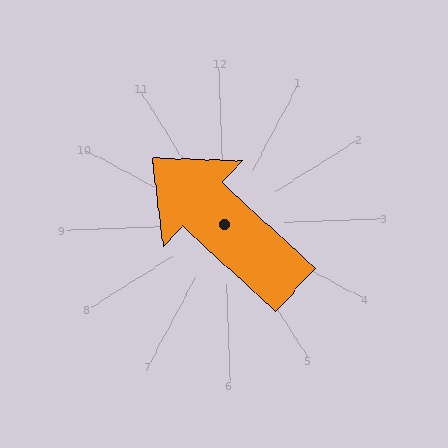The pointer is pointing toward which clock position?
Roughly 10 o'clock.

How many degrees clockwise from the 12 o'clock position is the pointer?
Approximately 315 degrees.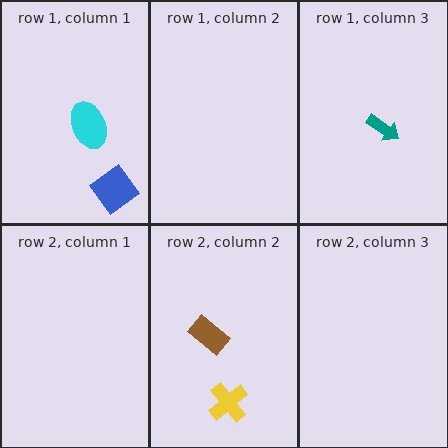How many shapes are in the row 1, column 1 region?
2.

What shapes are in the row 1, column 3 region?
The teal arrow.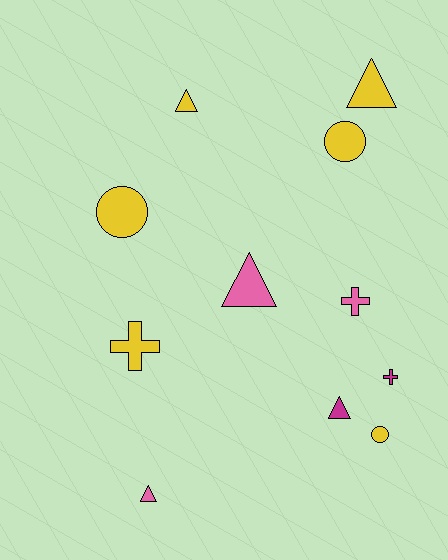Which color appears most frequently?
Yellow, with 6 objects.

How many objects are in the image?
There are 11 objects.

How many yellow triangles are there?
There are 2 yellow triangles.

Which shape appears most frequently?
Triangle, with 5 objects.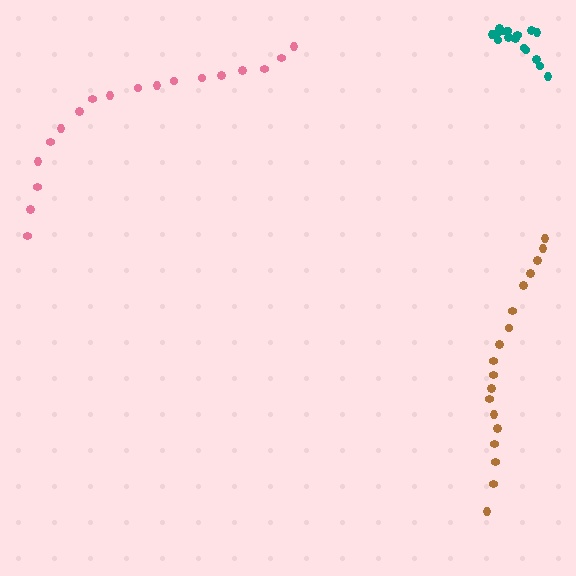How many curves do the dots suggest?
There are 3 distinct paths.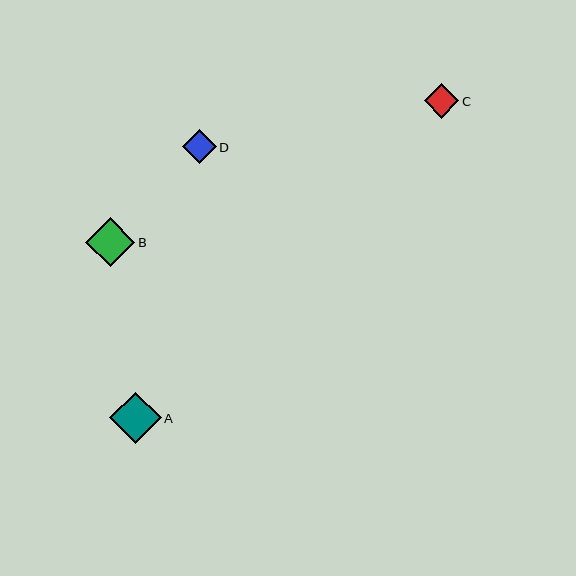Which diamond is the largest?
Diamond A is the largest with a size of approximately 52 pixels.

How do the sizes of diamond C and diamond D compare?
Diamond C and diamond D are approximately the same size.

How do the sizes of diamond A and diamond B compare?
Diamond A and diamond B are approximately the same size.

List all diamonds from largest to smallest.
From largest to smallest: A, B, C, D.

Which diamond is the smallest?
Diamond D is the smallest with a size of approximately 34 pixels.